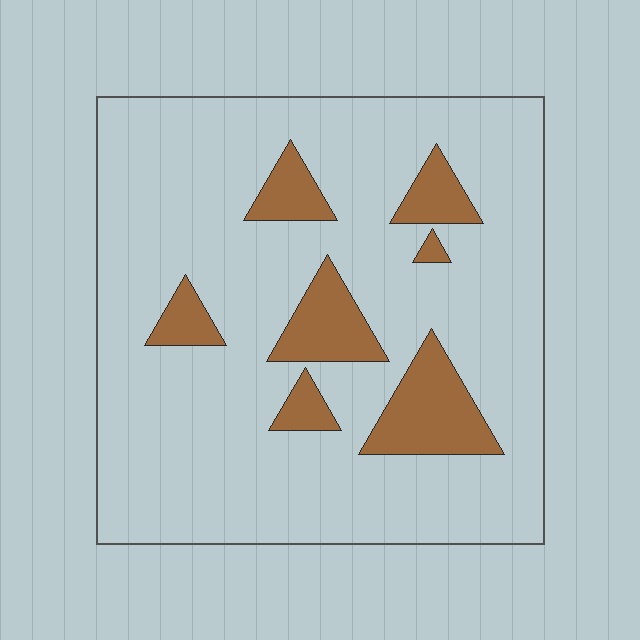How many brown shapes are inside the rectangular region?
7.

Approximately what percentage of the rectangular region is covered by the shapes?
Approximately 15%.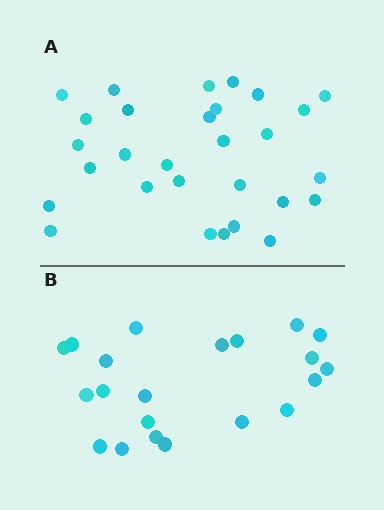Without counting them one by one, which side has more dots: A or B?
Region A (the top region) has more dots.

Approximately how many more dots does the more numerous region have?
Region A has roughly 8 or so more dots than region B.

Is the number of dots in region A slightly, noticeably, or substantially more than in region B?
Region A has noticeably more, but not dramatically so. The ratio is roughly 1.4 to 1.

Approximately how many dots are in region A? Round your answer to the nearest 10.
About 30 dots. (The exact count is 29, which rounds to 30.)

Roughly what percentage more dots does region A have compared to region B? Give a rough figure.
About 40% more.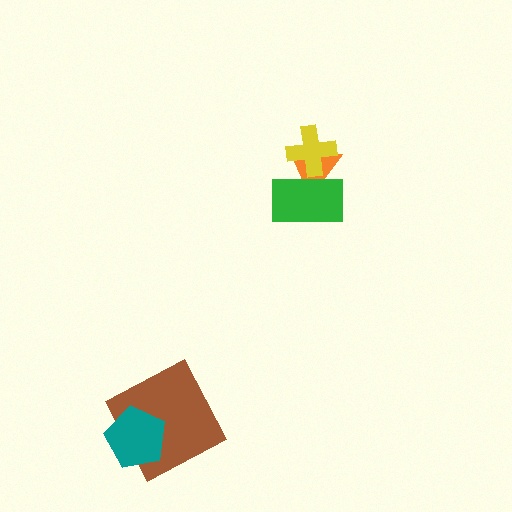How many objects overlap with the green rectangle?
2 objects overlap with the green rectangle.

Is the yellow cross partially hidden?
No, no other shape covers it.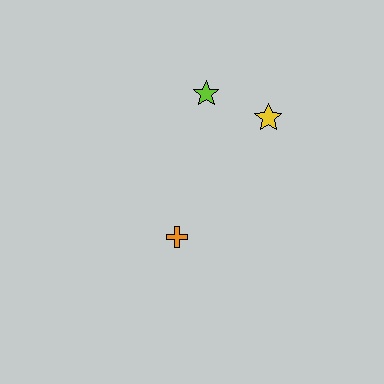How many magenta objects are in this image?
There are no magenta objects.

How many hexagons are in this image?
There are no hexagons.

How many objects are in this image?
There are 3 objects.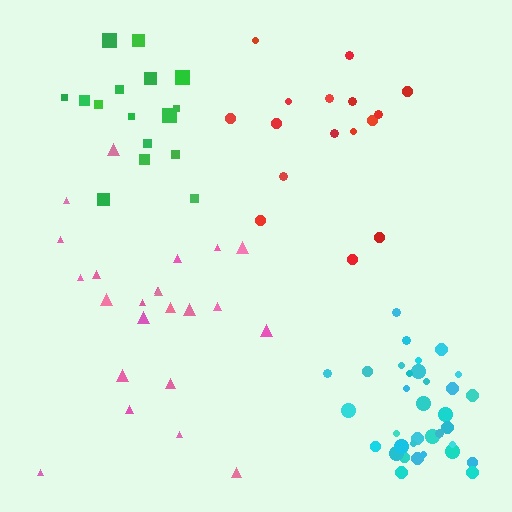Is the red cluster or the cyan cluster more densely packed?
Cyan.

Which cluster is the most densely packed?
Cyan.